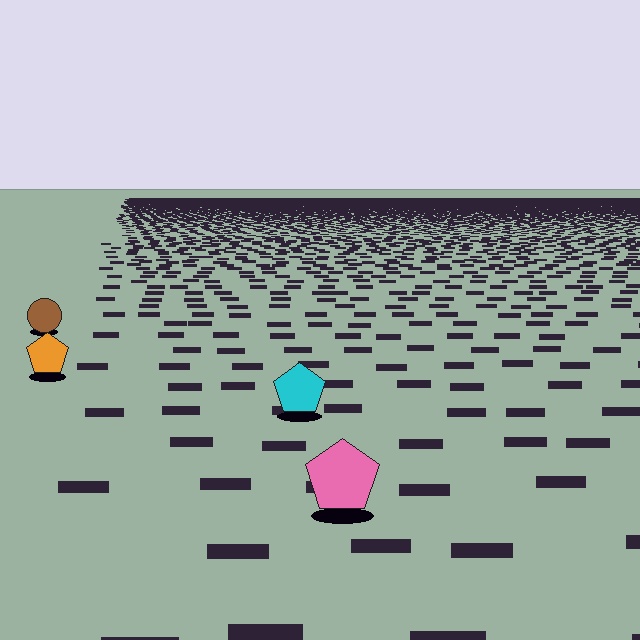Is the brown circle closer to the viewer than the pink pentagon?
No. The pink pentagon is closer — you can tell from the texture gradient: the ground texture is coarser near it.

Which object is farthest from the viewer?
The brown circle is farthest from the viewer. It appears smaller and the ground texture around it is denser.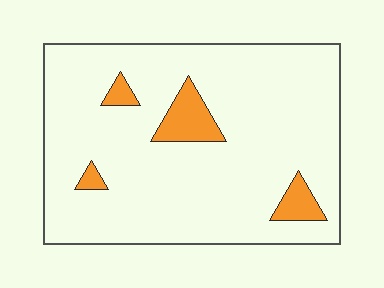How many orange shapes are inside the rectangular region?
4.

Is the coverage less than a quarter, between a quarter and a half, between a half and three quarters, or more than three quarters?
Less than a quarter.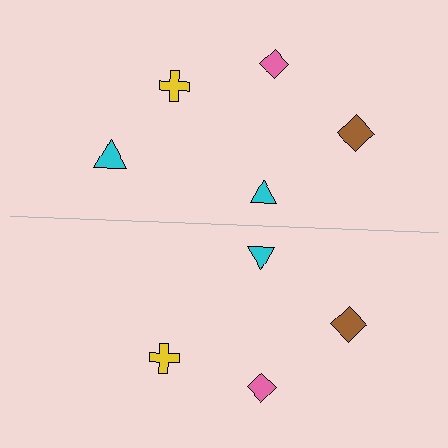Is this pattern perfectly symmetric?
No, the pattern is not perfectly symmetric. A cyan triangle is missing from the bottom side.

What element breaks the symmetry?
A cyan triangle is missing from the bottom side.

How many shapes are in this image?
There are 9 shapes in this image.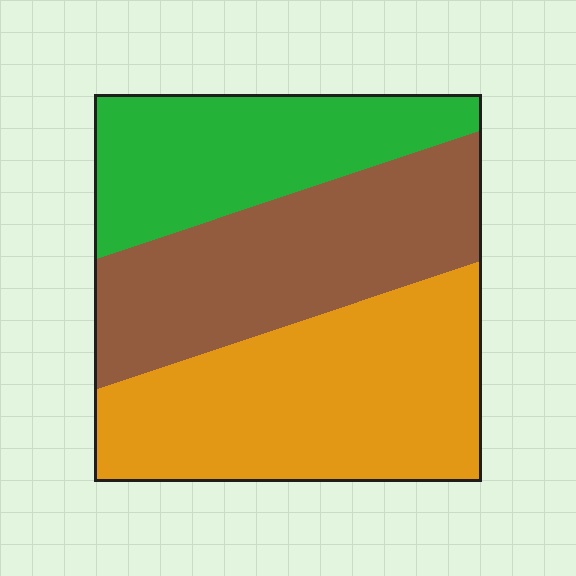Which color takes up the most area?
Orange, at roughly 40%.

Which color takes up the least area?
Green, at roughly 25%.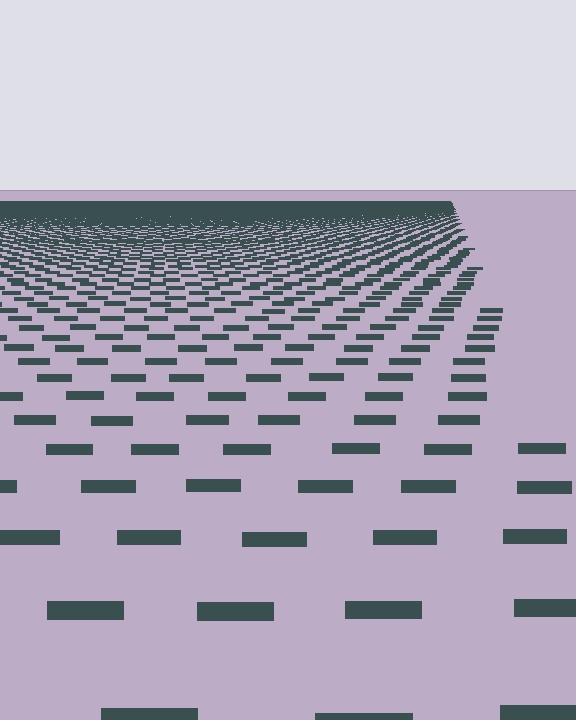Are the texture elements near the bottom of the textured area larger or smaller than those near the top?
Larger. Near the bottom, elements are closer to the viewer and appear at a bigger on-screen size.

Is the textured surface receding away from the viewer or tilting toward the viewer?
The surface is receding away from the viewer. Texture elements get smaller and denser toward the top.